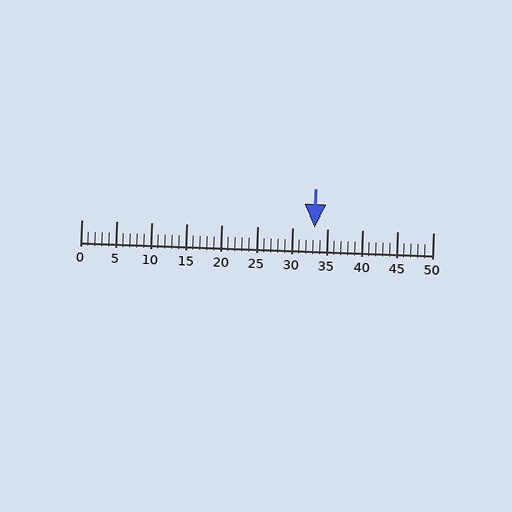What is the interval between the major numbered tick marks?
The major tick marks are spaced 5 units apart.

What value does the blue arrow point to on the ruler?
The blue arrow points to approximately 33.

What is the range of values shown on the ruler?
The ruler shows values from 0 to 50.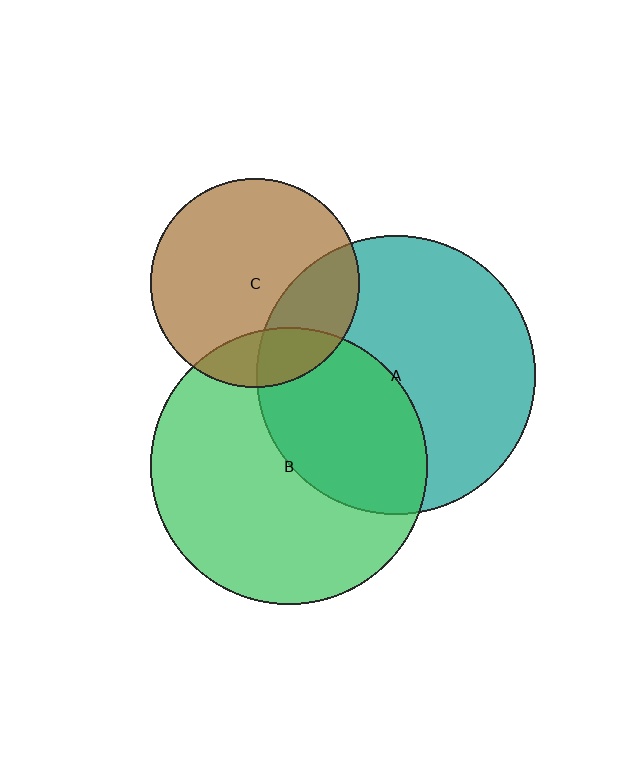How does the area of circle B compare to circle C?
Approximately 1.8 times.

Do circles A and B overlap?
Yes.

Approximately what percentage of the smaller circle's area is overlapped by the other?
Approximately 40%.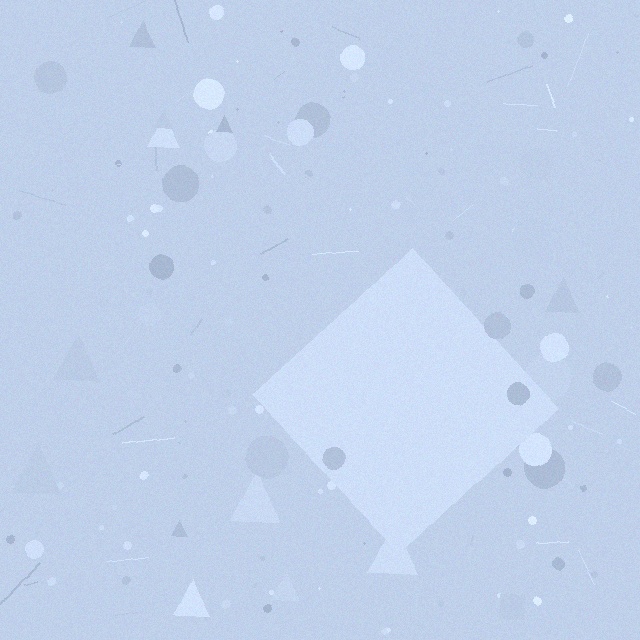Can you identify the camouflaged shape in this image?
The camouflaged shape is a diamond.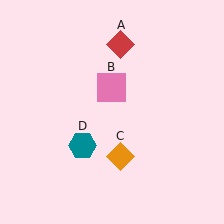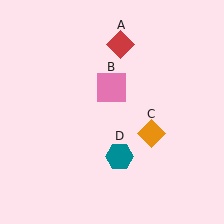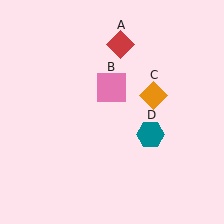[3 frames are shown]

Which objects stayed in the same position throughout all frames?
Red diamond (object A) and pink square (object B) remained stationary.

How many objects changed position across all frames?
2 objects changed position: orange diamond (object C), teal hexagon (object D).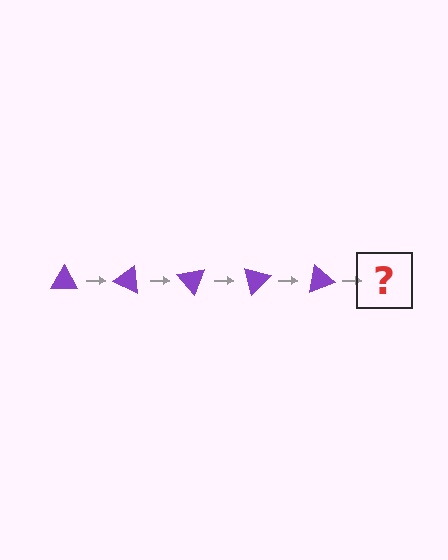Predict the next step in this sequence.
The next step is a purple triangle rotated 125 degrees.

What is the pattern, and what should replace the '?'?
The pattern is that the triangle rotates 25 degrees each step. The '?' should be a purple triangle rotated 125 degrees.